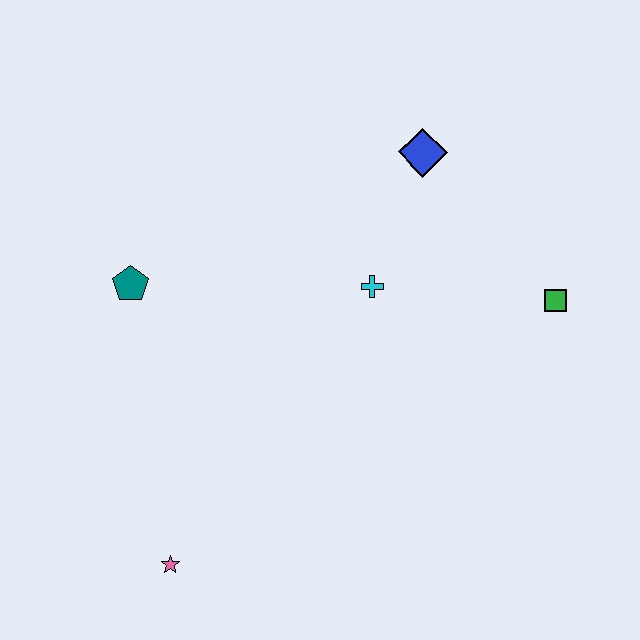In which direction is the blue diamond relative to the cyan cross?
The blue diamond is above the cyan cross.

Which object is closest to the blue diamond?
The cyan cross is closest to the blue diamond.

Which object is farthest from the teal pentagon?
The green square is farthest from the teal pentagon.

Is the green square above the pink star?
Yes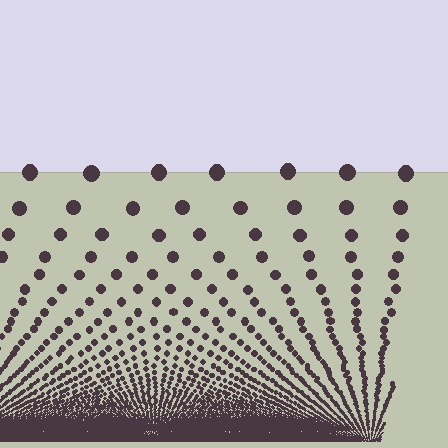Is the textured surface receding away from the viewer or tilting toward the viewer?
The surface appears to tilt toward the viewer. Texture elements get larger and sparser toward the top.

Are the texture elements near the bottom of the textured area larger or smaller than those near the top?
Smaller. The gradient is inverted — elements near the bottom are smaller and denser.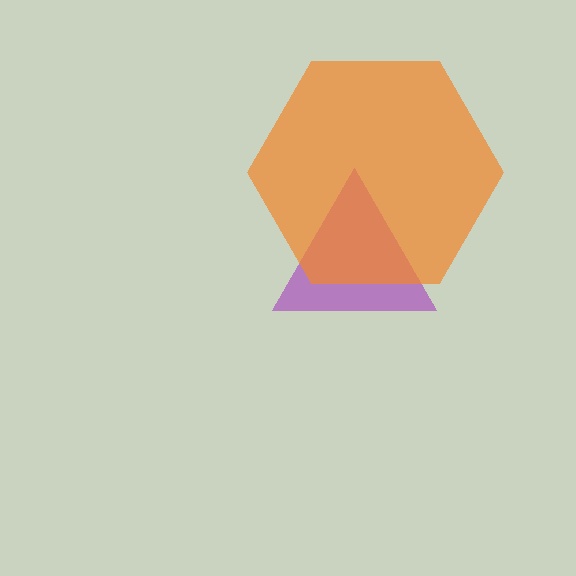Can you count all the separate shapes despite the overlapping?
Yes, there are 2 separate shapes.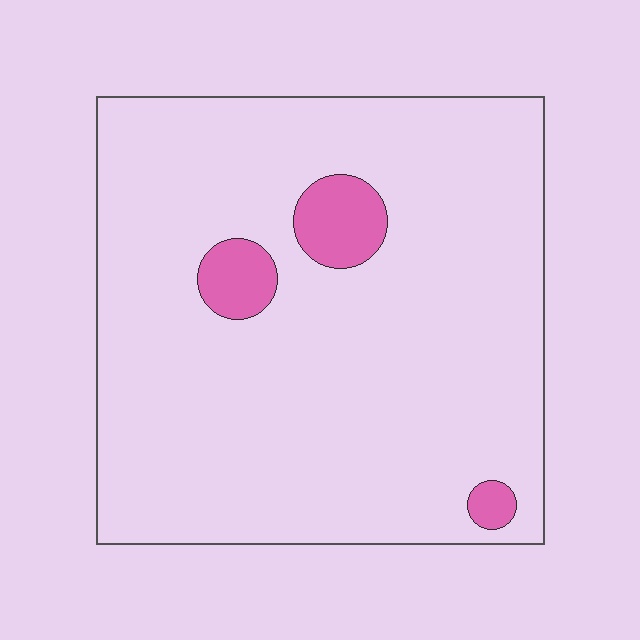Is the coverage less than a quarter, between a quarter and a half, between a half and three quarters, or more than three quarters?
Less than a quarter.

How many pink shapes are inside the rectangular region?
3.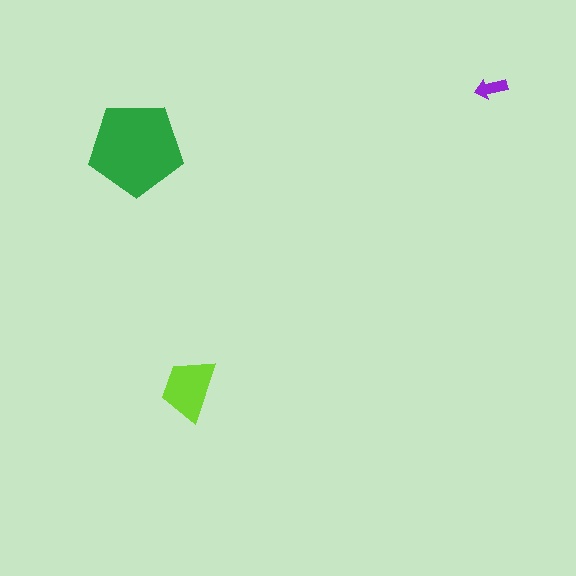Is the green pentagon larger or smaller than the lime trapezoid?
Larger.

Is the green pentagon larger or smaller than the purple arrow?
Larger.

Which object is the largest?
The green pentagon.